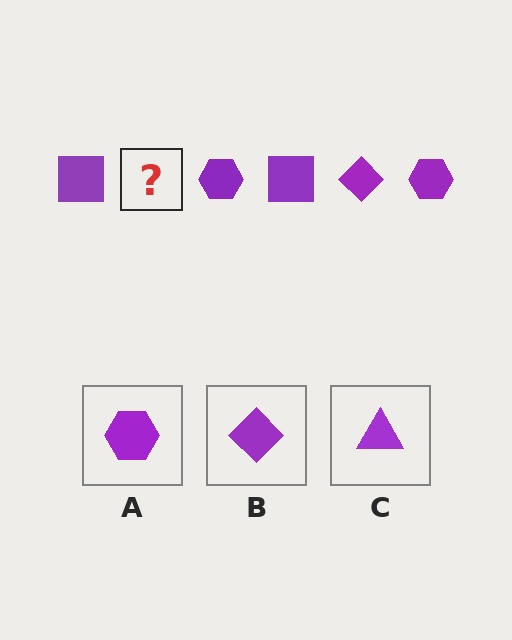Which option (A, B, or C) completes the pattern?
B.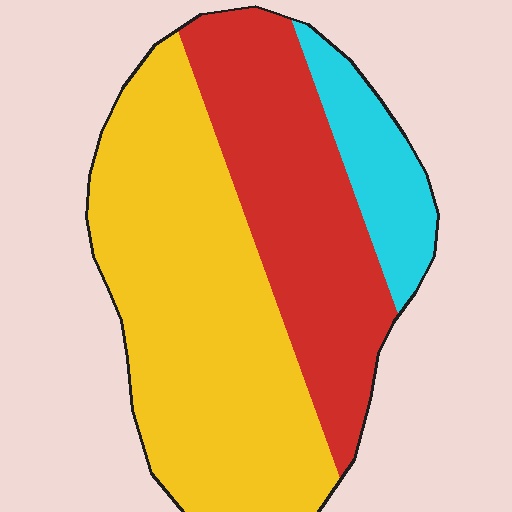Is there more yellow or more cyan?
Yellow.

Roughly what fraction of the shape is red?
Red covers 35% of the shape.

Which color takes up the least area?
Cyan, at roughly 15%.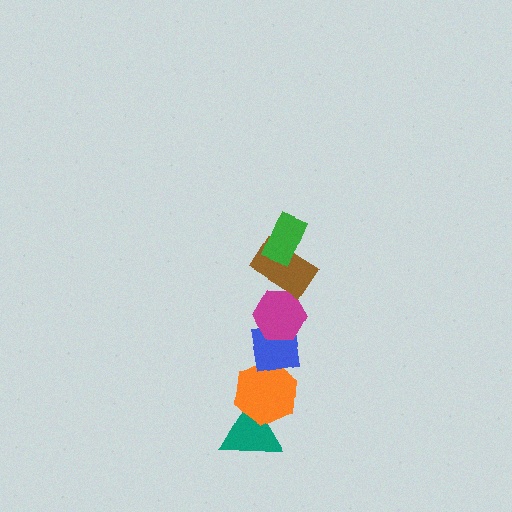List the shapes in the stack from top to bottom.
From top to bottom: the green rectangle, the brown rectangle, the magenta hexagon, the blue square, the orange hexagon, the teal triangle.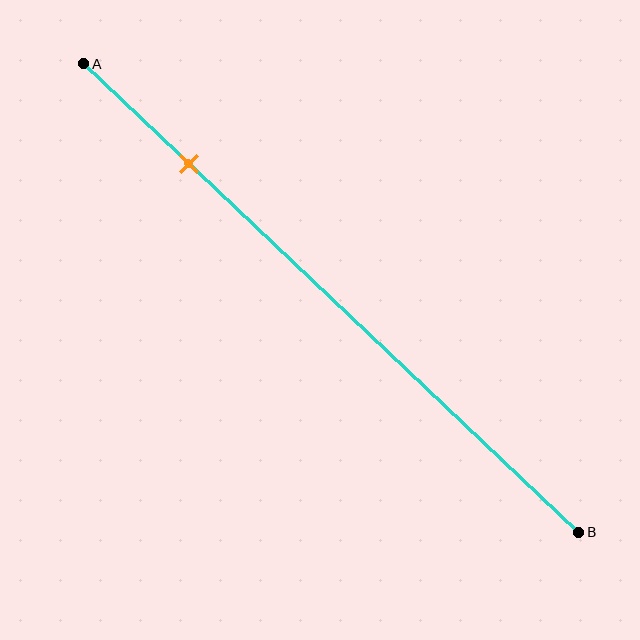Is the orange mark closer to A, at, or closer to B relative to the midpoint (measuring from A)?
The orange mark is closer to point A than the midpoint of segment AB.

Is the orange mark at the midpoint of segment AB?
No, the mark is at about 20% from A, not at the 50% midpoint.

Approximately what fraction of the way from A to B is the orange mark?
The orange mark is approximately 20% of the way from A to B.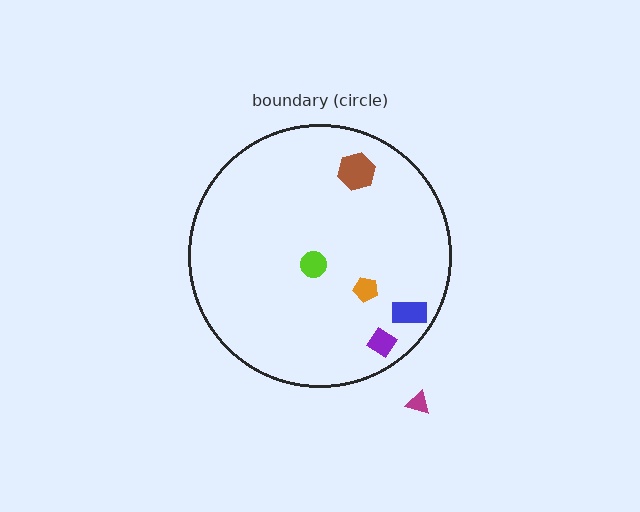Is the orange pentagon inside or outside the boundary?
Inside.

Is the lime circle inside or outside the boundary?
Inside.